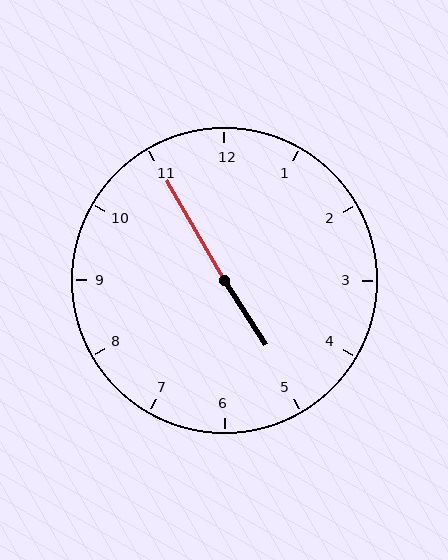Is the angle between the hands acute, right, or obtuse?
It is obtuse.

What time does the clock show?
4:55.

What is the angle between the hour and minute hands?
Approximately 178 degrees.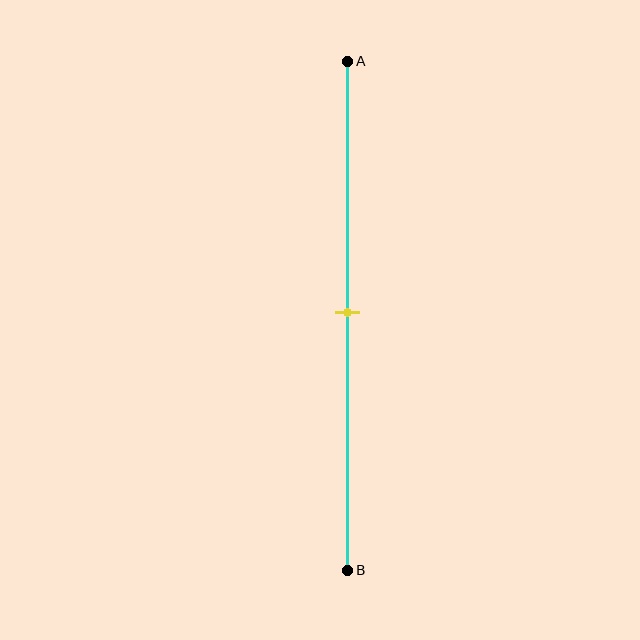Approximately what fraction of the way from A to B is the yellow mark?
The yellow mark is approximately 50% of the way from A to B.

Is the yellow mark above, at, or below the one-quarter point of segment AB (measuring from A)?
The yellow mark is below the one-quarter point of segment AB.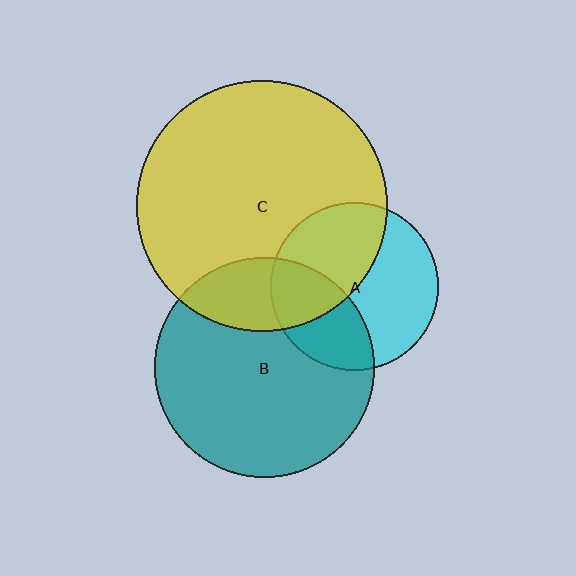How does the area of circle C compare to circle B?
Approximately 1.3 times.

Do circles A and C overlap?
Yes.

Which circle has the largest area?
Circle C (yellow).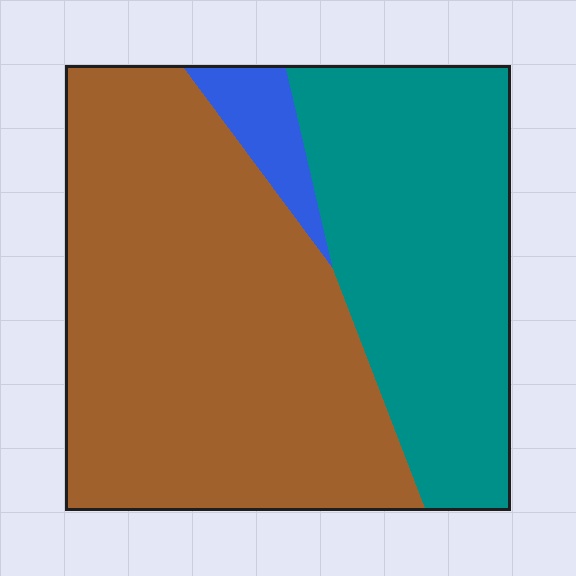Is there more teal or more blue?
Teal.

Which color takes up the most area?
Brown, at roughly 60%.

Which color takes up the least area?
Blue, at roughly 5%.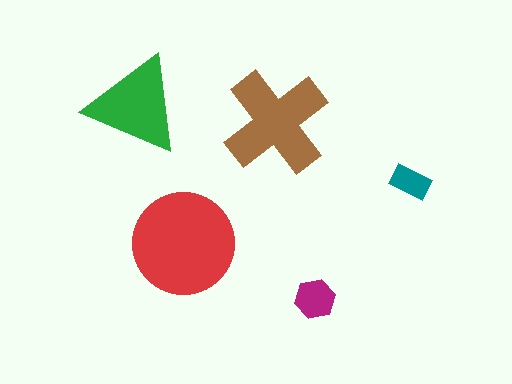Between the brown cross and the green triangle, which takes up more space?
The brown cross.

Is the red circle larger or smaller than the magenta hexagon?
Larger.